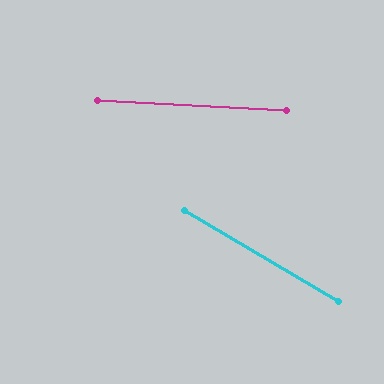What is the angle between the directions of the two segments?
Approximately 27 degrees.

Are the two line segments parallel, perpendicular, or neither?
Neither parallel nor perpendicular — they differ by about 27°.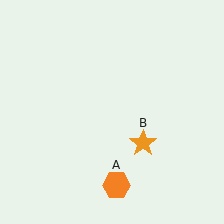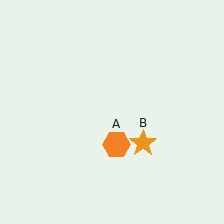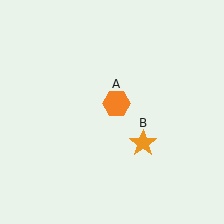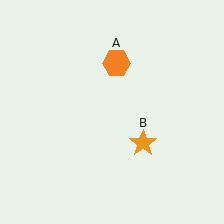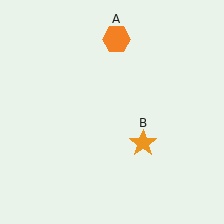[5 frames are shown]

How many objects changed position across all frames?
1 object changed position: orange hexagon (object A).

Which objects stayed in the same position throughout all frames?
Orange star (object B) remained stationary.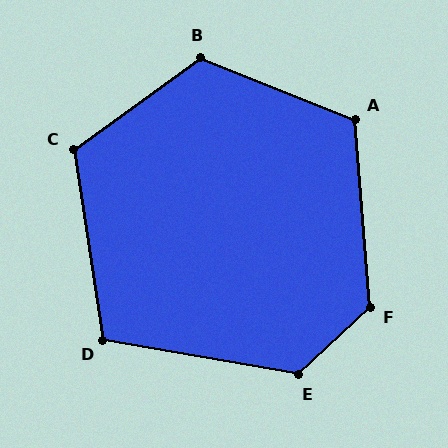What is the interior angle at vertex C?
Approximately 117 degrees (obtuse).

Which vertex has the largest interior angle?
F, at approximately 129 degrees.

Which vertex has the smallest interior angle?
D, at approximately 109 degrees.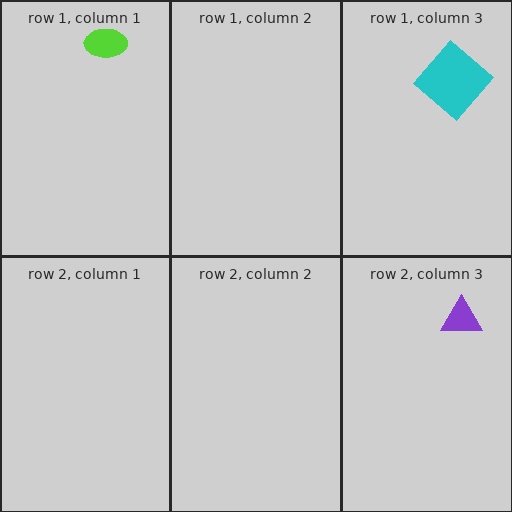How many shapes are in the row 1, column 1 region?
1.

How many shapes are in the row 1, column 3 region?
1.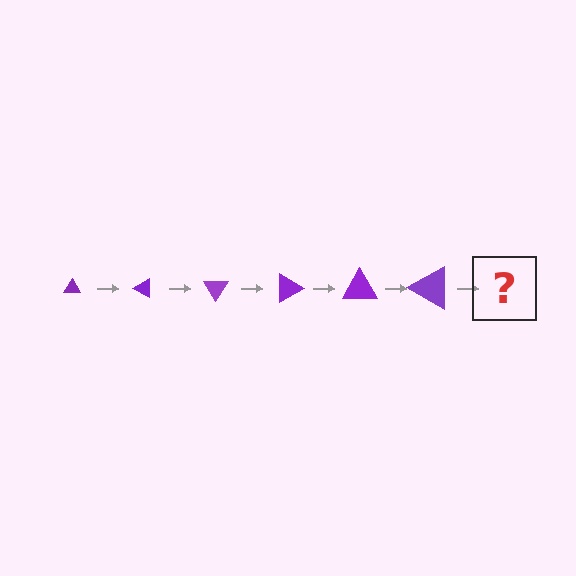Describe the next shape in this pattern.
It should be a triangle, larger than the previous one and rotated 180 degrees from the start.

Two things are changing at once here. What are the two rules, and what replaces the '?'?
The two rules are that the triangle grows larger each step and it rotates 30 degrees each step. The '?' should be a triangle, larger than the previous one and rotated 180 degrees from the start.